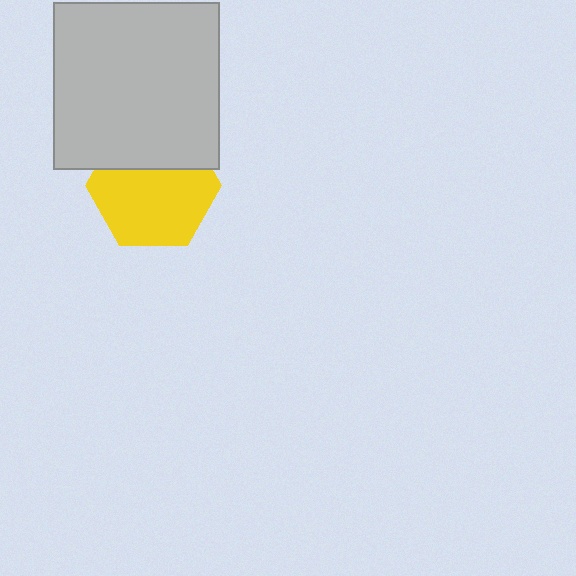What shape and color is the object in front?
The object in front is a light gray square.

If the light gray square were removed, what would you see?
You would see the complete yellow hexagon.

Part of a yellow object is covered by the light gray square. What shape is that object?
It is a hexagon.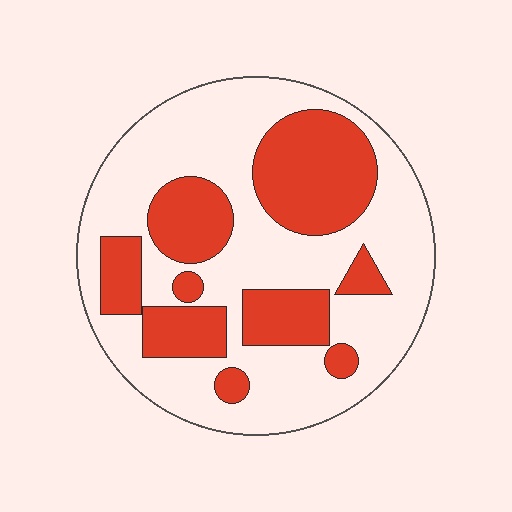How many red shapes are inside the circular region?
9.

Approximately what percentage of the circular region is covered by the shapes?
Approximately 35%.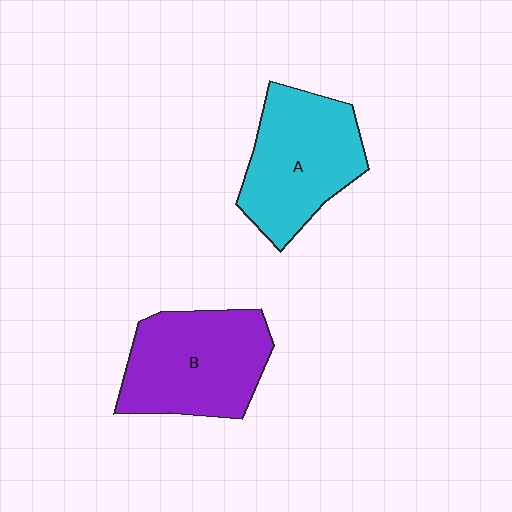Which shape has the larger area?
Shape B (purple).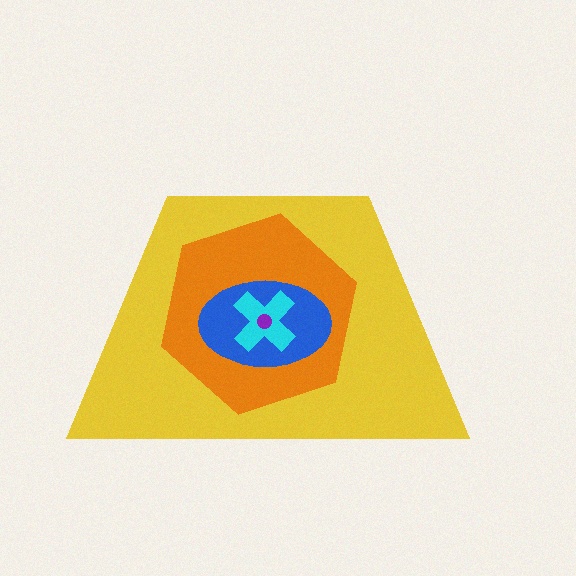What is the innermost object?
The purple circle.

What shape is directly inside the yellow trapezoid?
The orange hexagon.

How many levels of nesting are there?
5.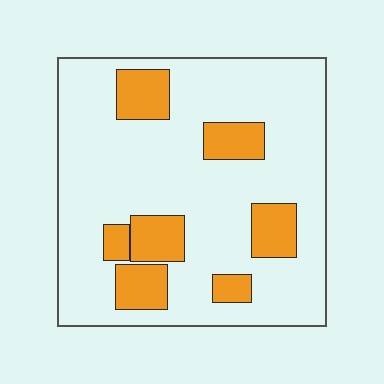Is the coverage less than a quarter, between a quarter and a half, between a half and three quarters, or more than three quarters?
Less than a quarter.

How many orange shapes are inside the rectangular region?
7.